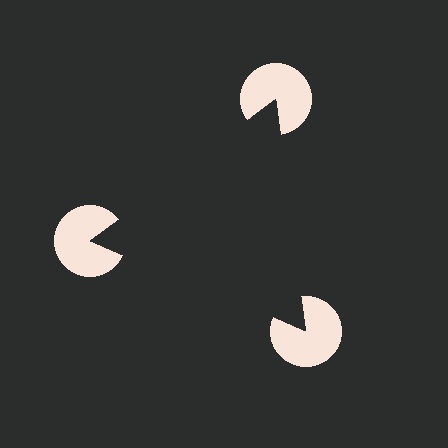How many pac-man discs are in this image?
There are 3 — one at each vertex of the illusory triangle.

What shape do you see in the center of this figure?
An illusory triangle — its edges are inferred from the aligned wedge cuts in the pac-man discs, not physically drawn.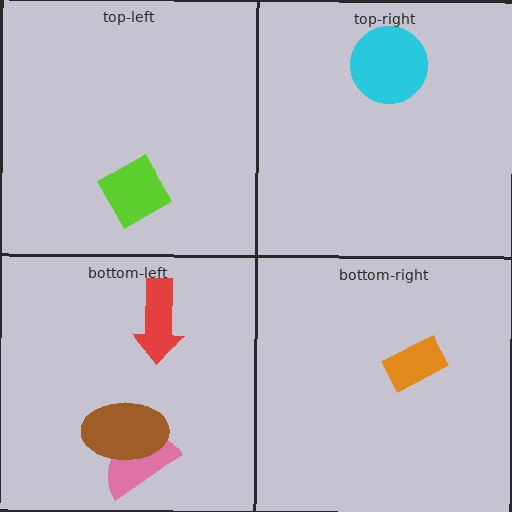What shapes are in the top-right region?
The cyan circle.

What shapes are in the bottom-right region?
The orange rectangle.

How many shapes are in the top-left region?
1.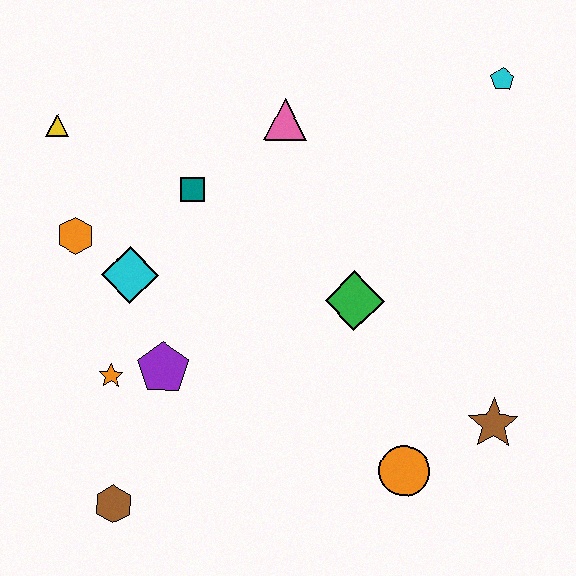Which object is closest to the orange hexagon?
The cyan diamond is closest to the orange hexagon.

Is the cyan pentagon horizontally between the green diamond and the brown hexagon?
No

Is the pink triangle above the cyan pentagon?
No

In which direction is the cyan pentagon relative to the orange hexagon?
The cyan pentagon is to the right of the orange hexagon.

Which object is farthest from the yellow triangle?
The brown star is farthest from the yellow triangle.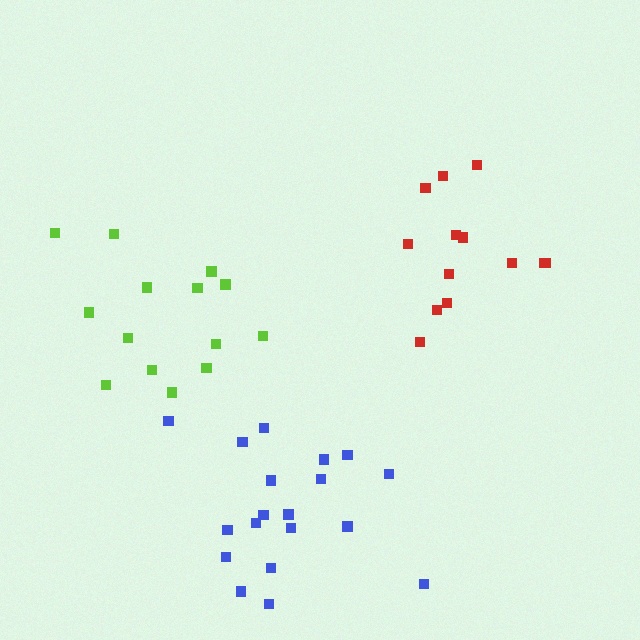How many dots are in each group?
Group 1: 14 dots, Group 2: 13 dots, Group 3: 19 dots (46 total).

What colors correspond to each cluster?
The clusters are colored: lime, red, blue.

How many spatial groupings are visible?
There are 3 spatial groupings.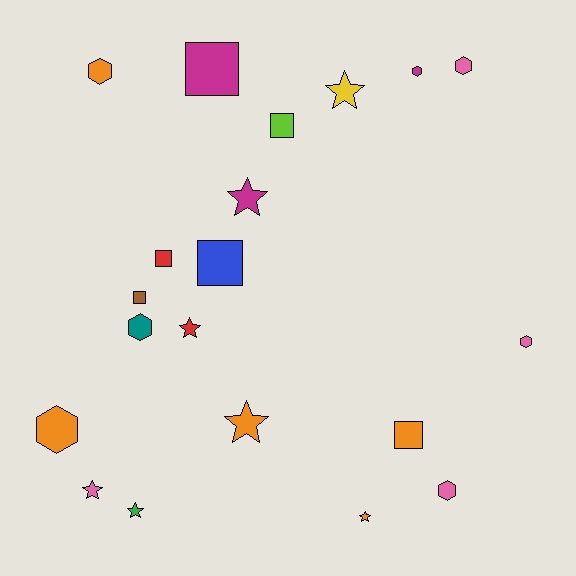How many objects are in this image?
There are 20 objects.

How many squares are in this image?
There are 6 squares.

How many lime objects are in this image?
There is 1 lime object.